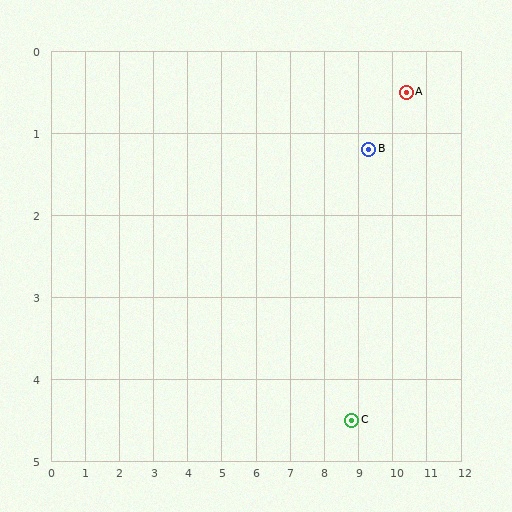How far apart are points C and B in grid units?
Points C and B are about 3.3 grid units apart.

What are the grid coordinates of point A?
Point A is at approximately (10.4, 0.5).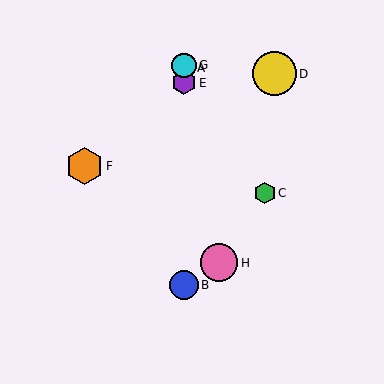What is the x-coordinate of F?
Object F is at x≈85.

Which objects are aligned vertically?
Objects A, B, E, G are aligned vertically.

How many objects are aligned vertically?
4 objects (A, B, E, G) are aligned vertically.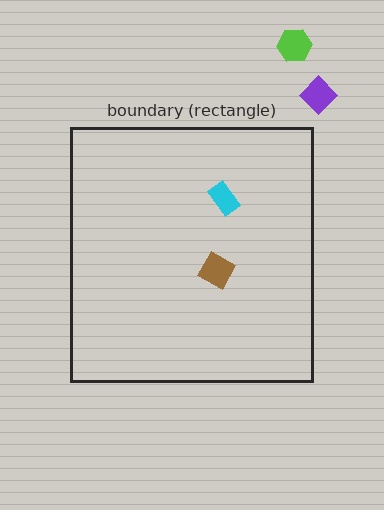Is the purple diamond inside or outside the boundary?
Outside.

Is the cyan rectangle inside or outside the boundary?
Inside.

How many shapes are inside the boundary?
2 inside, 2 outside.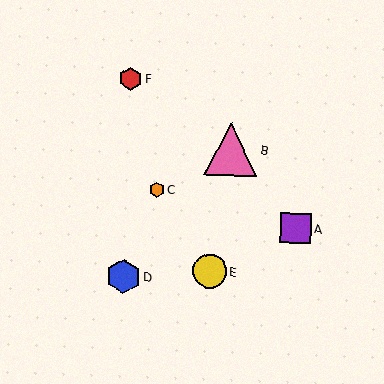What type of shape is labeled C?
Shape C is an orange hexagon.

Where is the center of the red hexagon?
The center of the red hexagon is at (130, 79).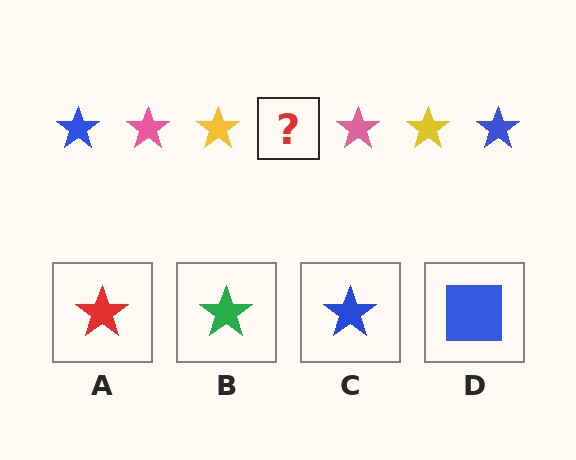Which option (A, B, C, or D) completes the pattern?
C.